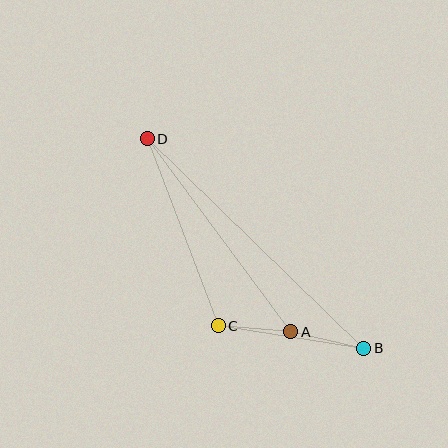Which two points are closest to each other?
Points A and C are closest to each other.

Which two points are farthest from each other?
Points B and D are farthest from each other.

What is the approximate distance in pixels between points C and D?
The distance between C and D is approximately 200 pixels.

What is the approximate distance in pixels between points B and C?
The distance between B and C is approximately 147 pixels.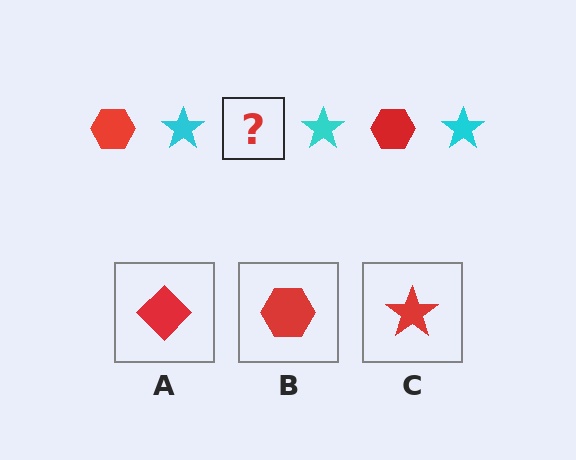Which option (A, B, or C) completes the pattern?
B.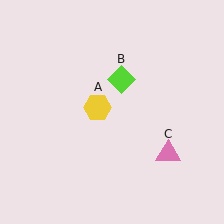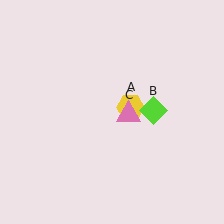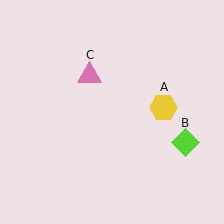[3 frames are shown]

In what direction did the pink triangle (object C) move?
The pink triangle (object C) moved up and to the left.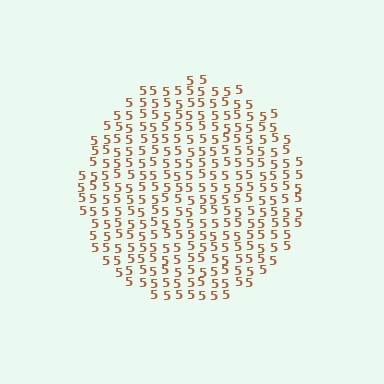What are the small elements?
The small elements are digit 5's.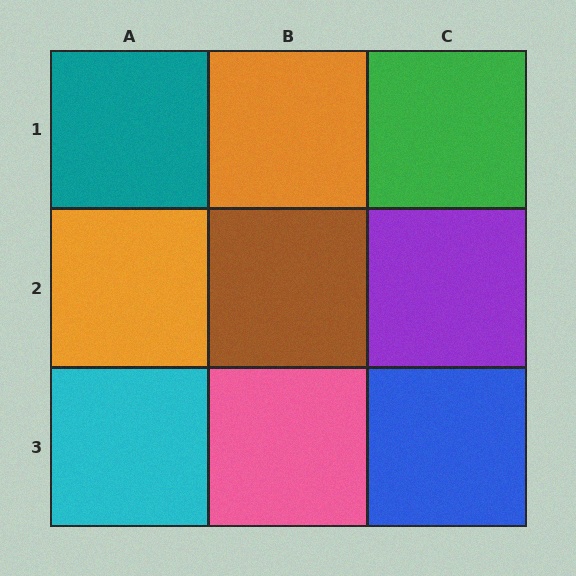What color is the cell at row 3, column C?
Blue.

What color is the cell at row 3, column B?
Pink.